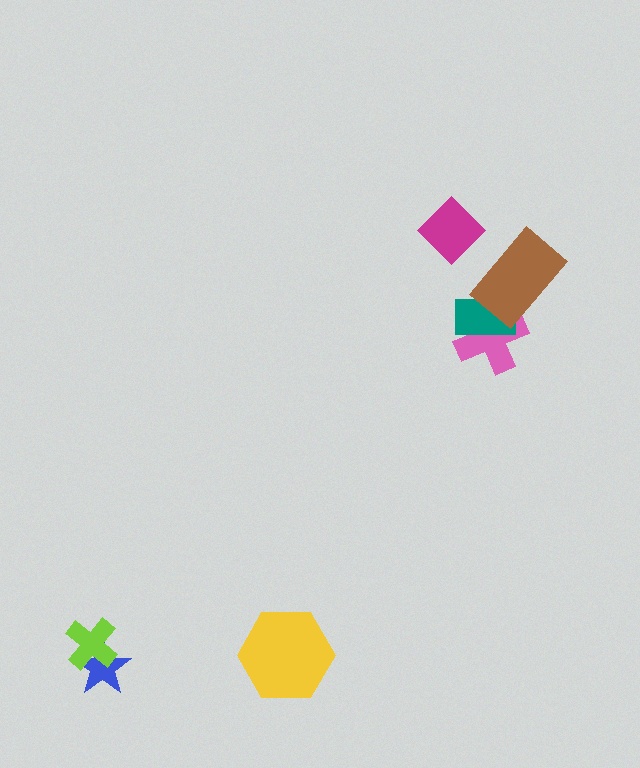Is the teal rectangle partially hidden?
Yes, it is partially covered by another shape.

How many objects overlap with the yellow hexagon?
0 objects overlap with the yellow hexagon.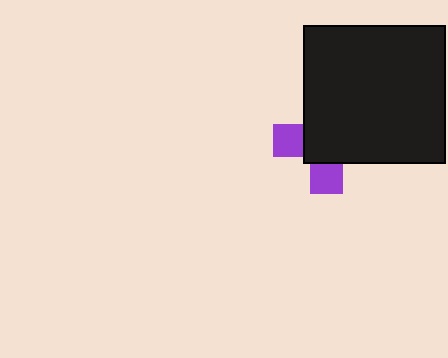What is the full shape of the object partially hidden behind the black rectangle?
The partially hidden object is a purple cross.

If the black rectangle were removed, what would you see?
You would see the complete purple cross.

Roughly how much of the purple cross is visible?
A small part of it is visible (roughly 34%).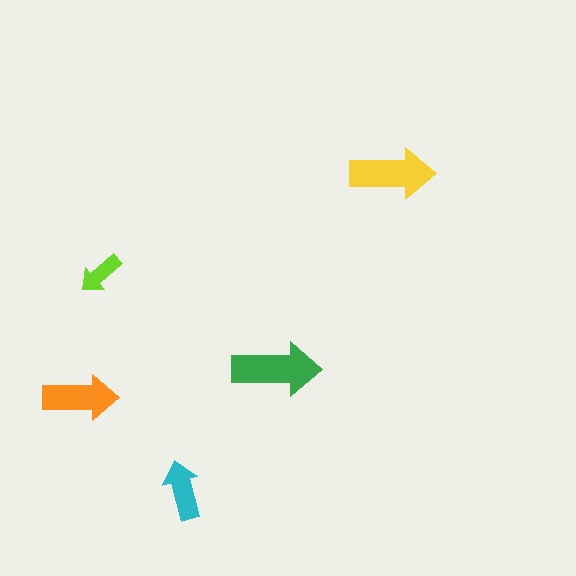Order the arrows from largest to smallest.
the green one, the yellow one, the orange one, the cyan one, the lime one.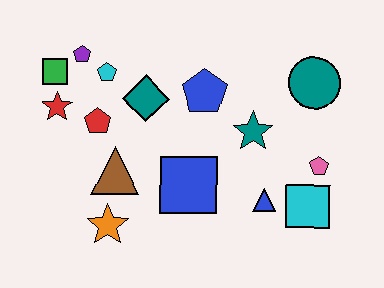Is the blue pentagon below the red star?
No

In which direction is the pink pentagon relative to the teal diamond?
The pink pentagon is to the right of the teal diamond.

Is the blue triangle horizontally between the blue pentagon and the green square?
No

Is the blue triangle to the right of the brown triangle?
Yes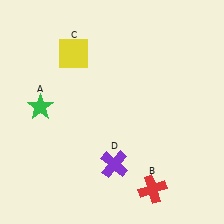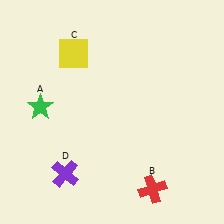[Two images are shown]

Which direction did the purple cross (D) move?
The purple cross (D) moved left.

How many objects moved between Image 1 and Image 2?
1 object moved between the two images.